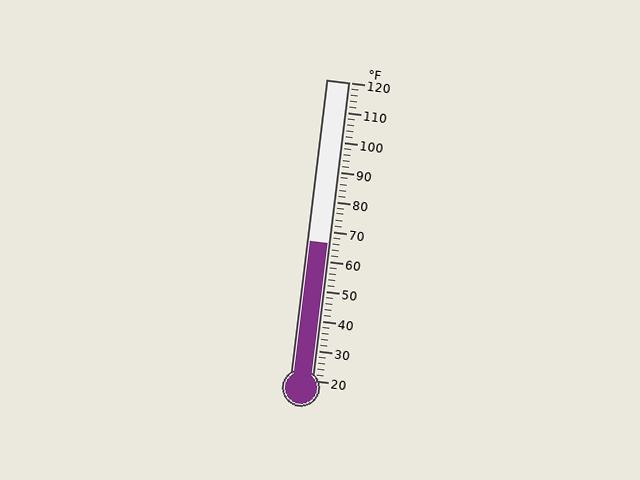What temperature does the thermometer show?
The thermometer shows approximately 66°F.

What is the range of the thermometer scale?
The thermometer scale ranges from 20°F to 120°F.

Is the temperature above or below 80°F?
The temperature is below 80°F.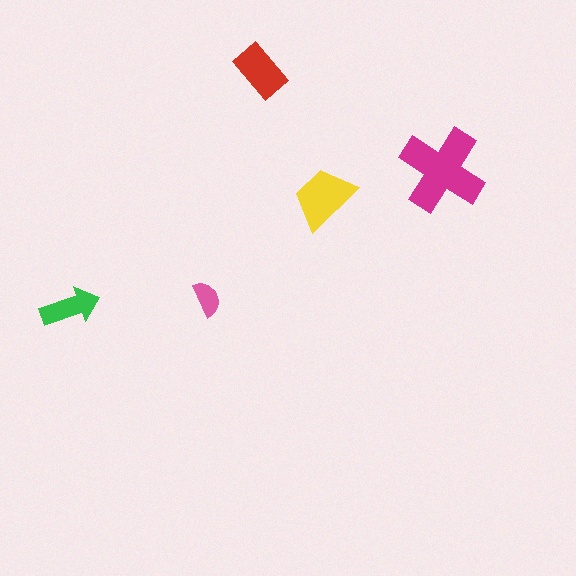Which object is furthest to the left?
The green arrow is leftmost.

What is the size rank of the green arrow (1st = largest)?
4th.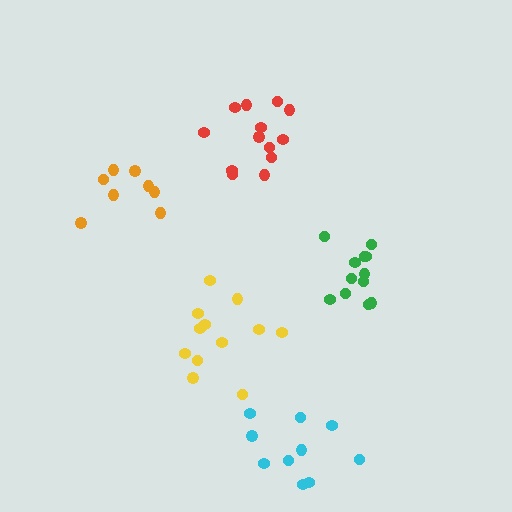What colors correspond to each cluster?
The clusters are colored: green, red, yellow, orange, cyan.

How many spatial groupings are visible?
There are 5 spatial groupings.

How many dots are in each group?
Group 1: 12 dots, Group 2: 13 dots, Group 3: 12 dots, Group 4: 8 dots, Group 5: 10 dots (55 total).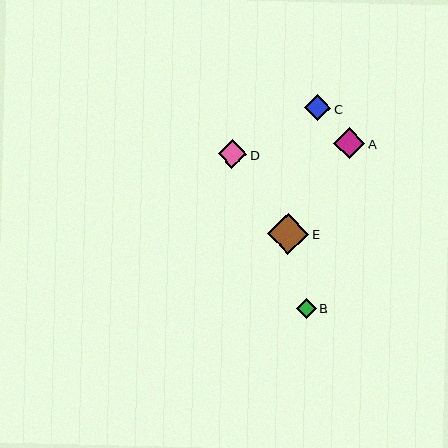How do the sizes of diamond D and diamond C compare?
Diamond D and diamond C are approximately the same size.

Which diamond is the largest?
Diamond E is the largest with a size of approximately 41 pixels.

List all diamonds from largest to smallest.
From largest to smallest: E, A, D, C, B.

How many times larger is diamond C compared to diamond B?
Diamond C is approximately 1.3 times the size of diamond B.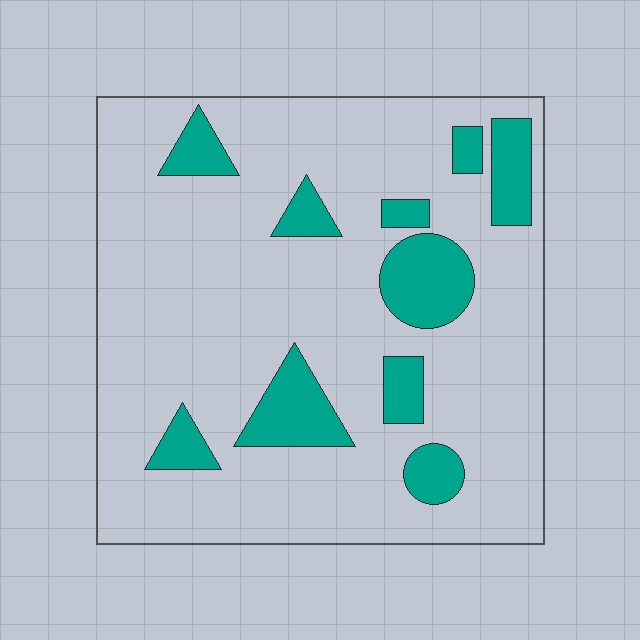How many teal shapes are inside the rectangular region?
10.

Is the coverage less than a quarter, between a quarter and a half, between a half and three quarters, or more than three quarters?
Less than a quarter.